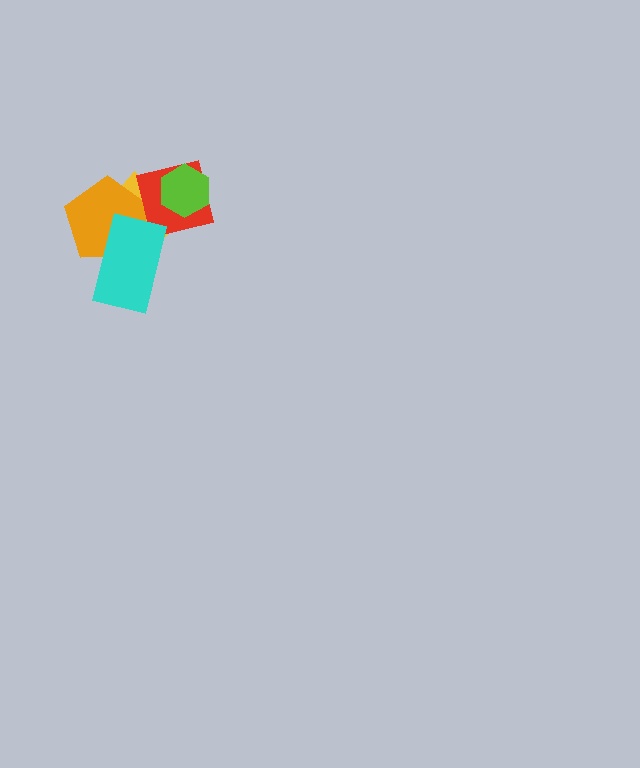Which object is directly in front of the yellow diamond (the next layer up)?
The orange pentagon is directly in front of the yellow diamond.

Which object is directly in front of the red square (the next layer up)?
The cyan rectangle is directly in front of the red square.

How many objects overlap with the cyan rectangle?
3 objects overlap with the cyan rectangle.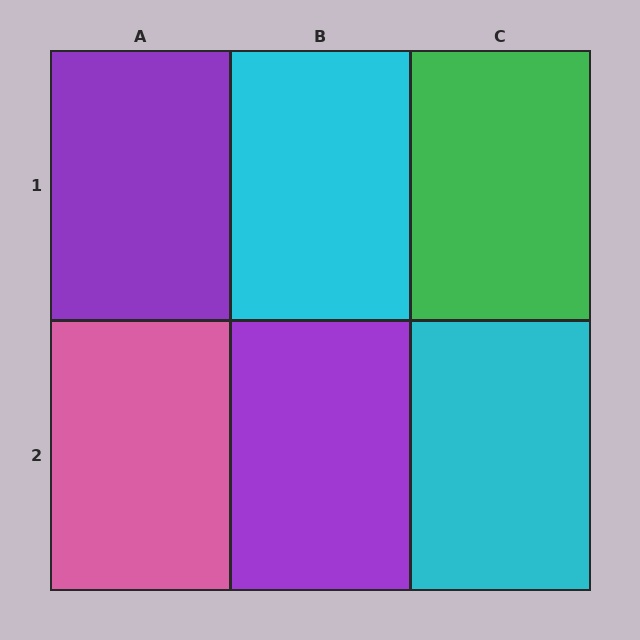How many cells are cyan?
2 cells are cyan.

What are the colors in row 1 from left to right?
Purple, cyan, green.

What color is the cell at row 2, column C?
Cyan.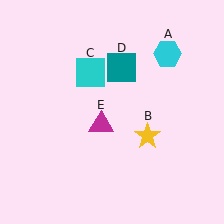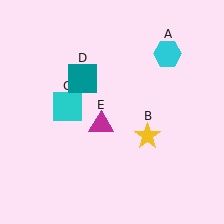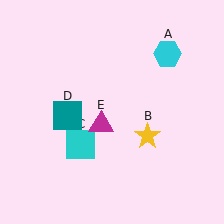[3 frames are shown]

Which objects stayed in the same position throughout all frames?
Cyan hexagon (object A) and yellow star (object B) and magenta triangle (object E) remained stationary.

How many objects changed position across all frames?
2 objects changed position: cyan square (object C), teal square (object D).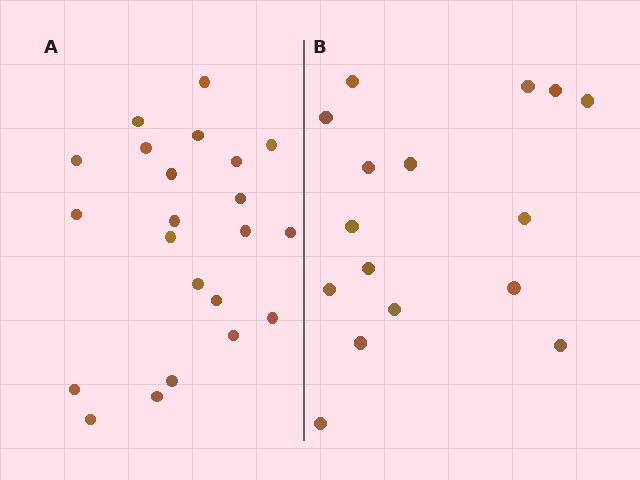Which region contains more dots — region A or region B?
Region A (the left region) has more dots.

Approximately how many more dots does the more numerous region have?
Region A has about 6 more dots than region B.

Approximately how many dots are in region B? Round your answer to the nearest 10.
About 20 dots. (The exact count is 16, which rounds to 20.)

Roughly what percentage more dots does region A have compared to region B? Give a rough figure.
About 40% more.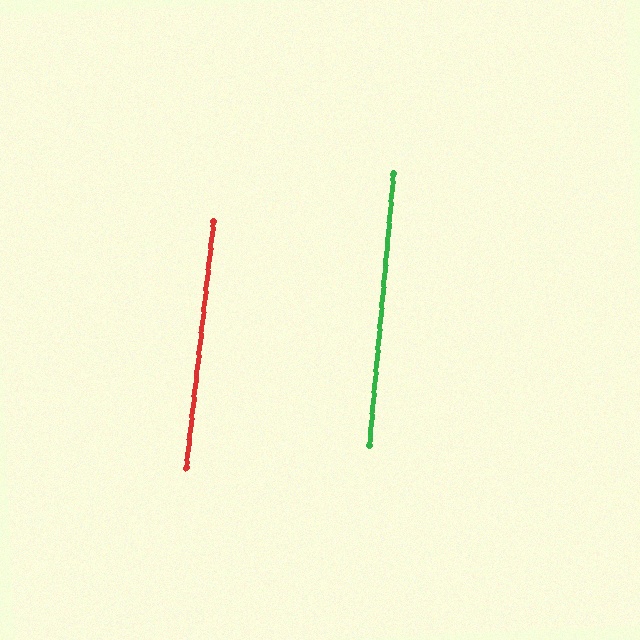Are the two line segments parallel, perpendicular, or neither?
Parallel — their directions differ by only 1.2°.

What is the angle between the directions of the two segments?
Approximately 1 degree.